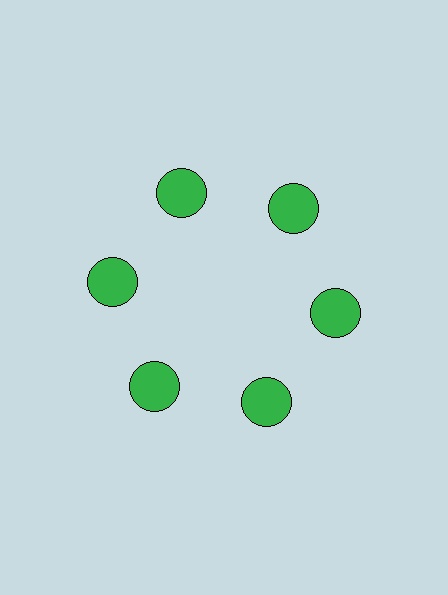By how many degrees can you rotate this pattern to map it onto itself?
The pattern maps onto itself every 60 degrees of rotation.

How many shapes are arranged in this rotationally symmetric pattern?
There are 6 shapes, arranged in 6 groups of 1.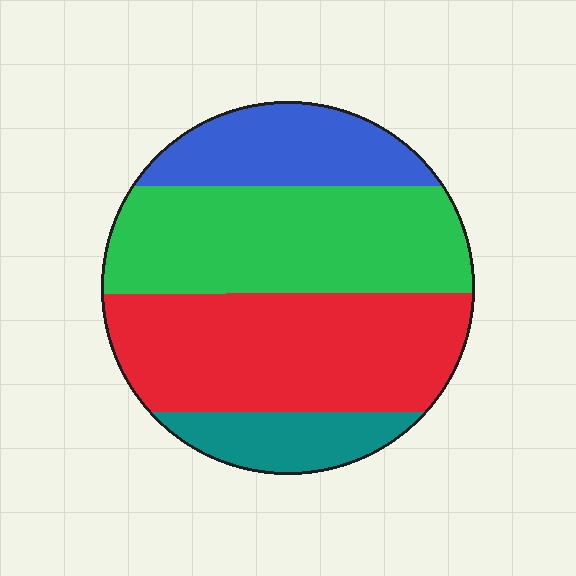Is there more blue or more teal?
Blue.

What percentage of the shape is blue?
Blue takes up less than a quarter of the shape.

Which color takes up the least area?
Teal, at roughly 10%.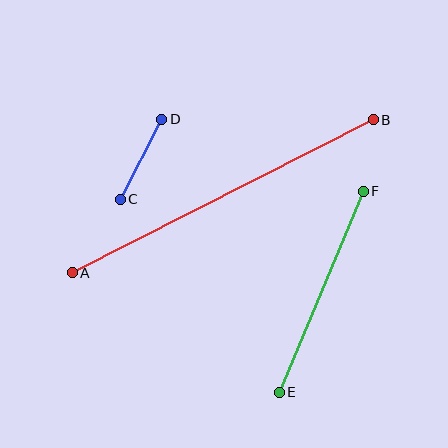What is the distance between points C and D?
The distance is approximately 90 pixels.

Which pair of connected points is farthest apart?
Points A and B are farthest apart.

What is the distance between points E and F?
The distance is approximately 218 pixels.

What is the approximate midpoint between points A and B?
The midpoint is at approximately (223, 196) pixels.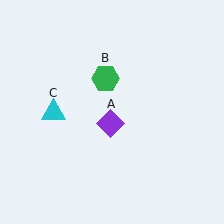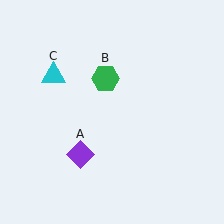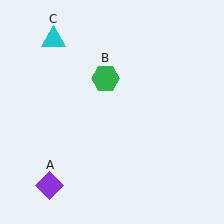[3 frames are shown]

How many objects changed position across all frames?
2 objects changed position: purple diamond (object A), cyan triangle (object C).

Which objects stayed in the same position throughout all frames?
Green hexagon (object B) remained stationary.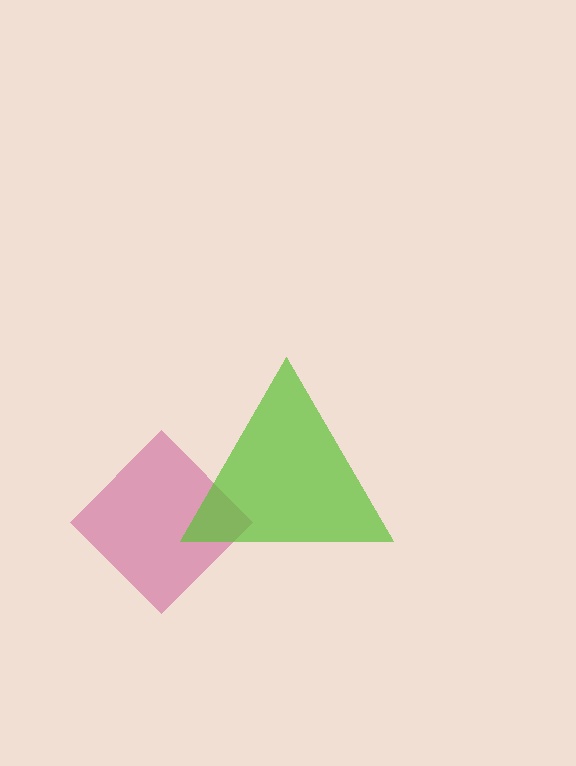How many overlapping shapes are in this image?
There are 2 overlapping shapes in the image.